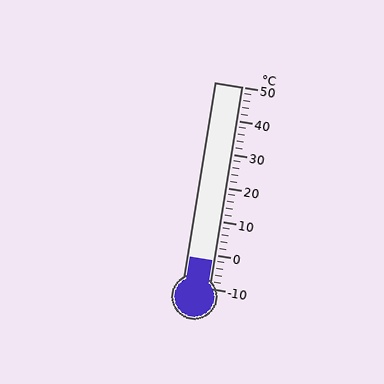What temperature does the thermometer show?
The thermometer shows approximately -2°C.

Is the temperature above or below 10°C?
The temperature is below 10°C.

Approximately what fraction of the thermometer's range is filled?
The thermometer is filled to approximately 15% of its range.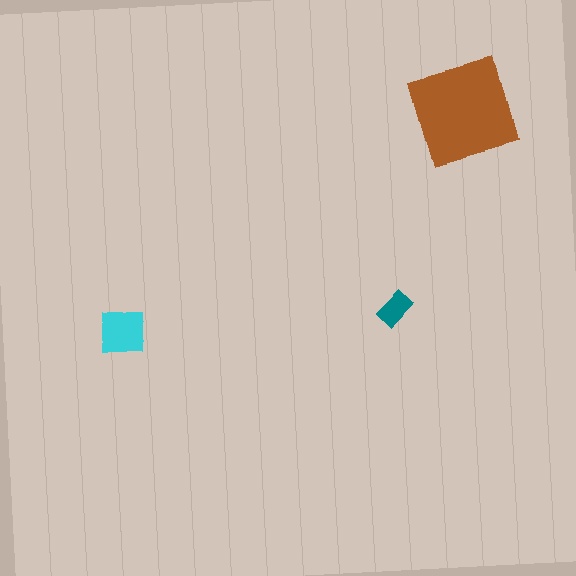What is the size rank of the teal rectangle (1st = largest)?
3rd.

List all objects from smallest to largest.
The teal rectangle, the cyan square, the brown square.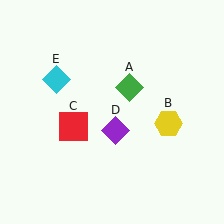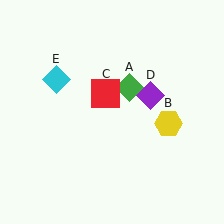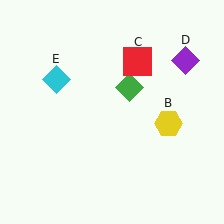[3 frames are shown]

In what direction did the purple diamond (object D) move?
The purple diamond (object D) moved up and to the right.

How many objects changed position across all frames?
2 objects changed position: red square (object C), purple diamond (object D).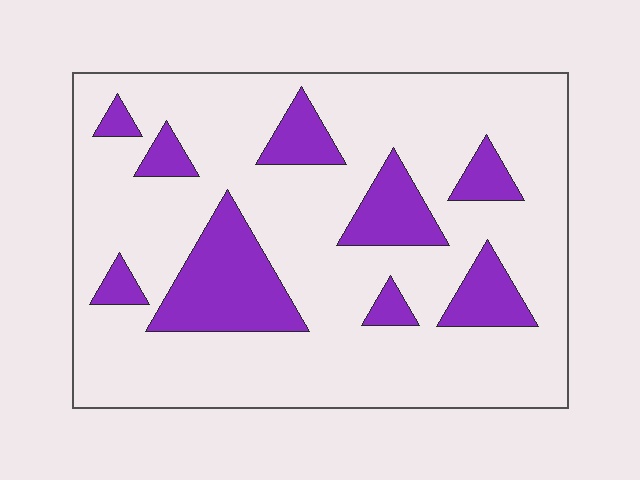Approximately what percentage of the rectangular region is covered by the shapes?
Approximately 20%.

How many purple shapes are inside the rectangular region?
9.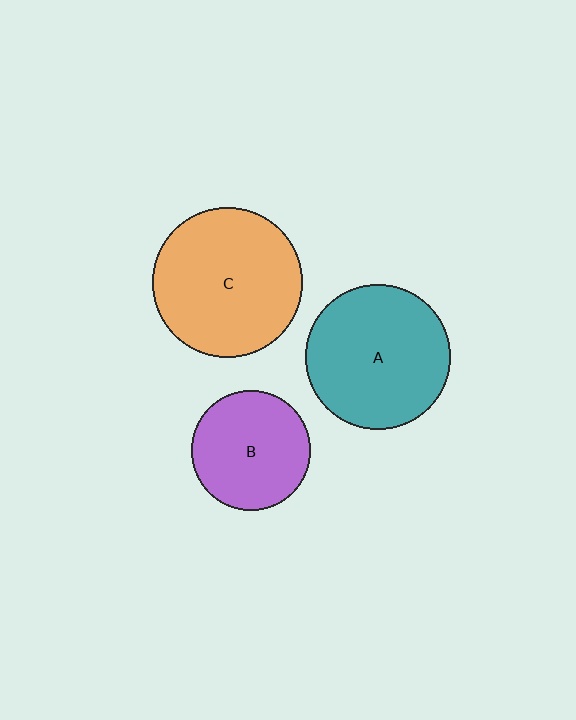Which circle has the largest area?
Circle C (orange).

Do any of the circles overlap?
No, none of the circles overlap.